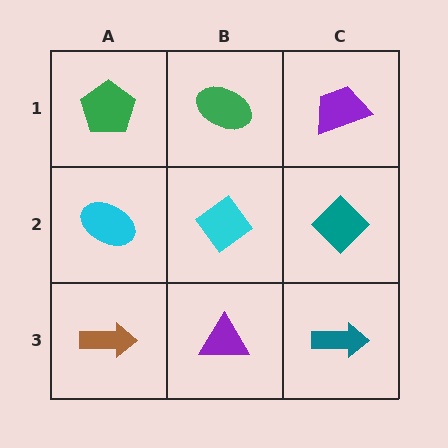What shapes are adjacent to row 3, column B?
A cyan diamond (row 2, column B), a brown arrow (row 3, column A), a teal arrow (row 3, column C).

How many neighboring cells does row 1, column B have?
3.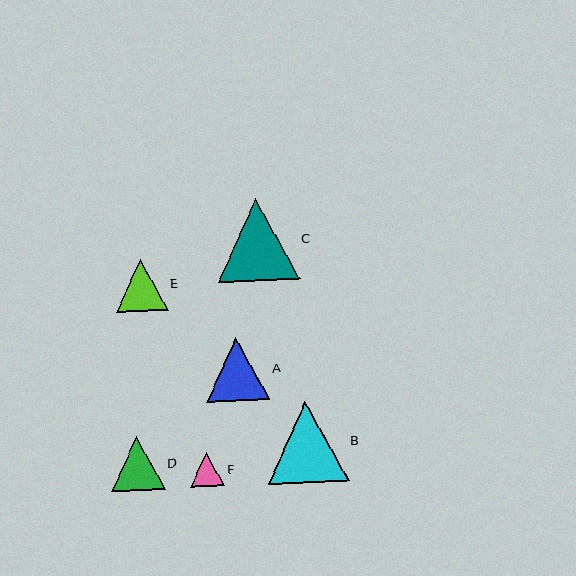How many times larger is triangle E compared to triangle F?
Triangle E is approximately 1.5 times the size of triangle F.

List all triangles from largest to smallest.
From largest to smallest: C, B, A, D, E, F.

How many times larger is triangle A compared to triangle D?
Triangle A is approximately 1.2 times the size of triangle D.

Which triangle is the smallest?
Triangle F is the smallest with a size of approximately 34 pixels.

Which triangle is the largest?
Triangle C is the largest with a size of approximately 82 pixels.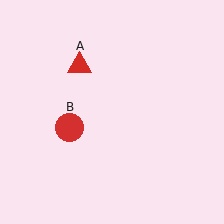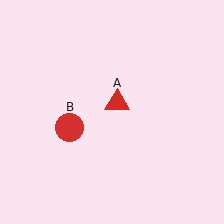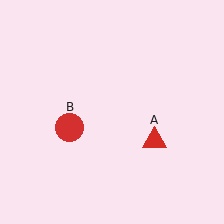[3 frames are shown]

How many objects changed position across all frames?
1 object changed position: red triangle (object A).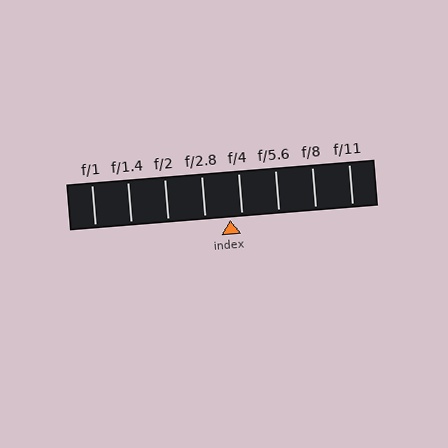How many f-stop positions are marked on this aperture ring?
There are 8 f-stop positions marked.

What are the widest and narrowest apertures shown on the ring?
The widest aperture shown is f/1 and the narrowest is f/11.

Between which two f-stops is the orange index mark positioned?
The index mark is between f/2.8 and f/4.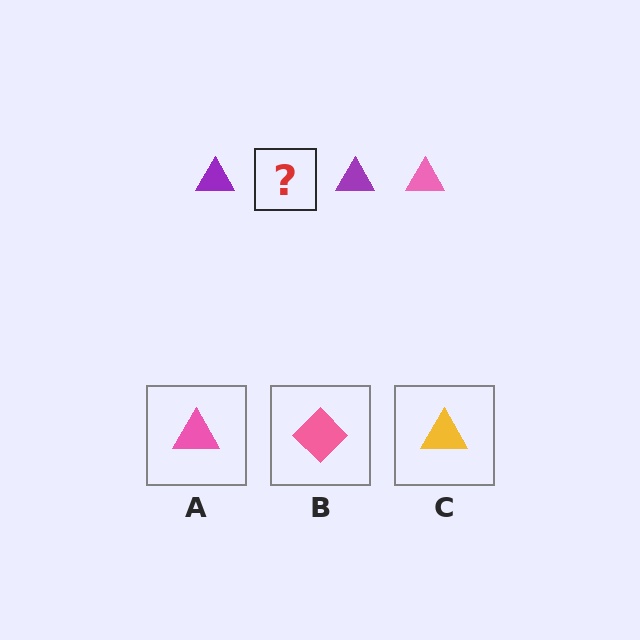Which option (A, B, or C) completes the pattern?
A.